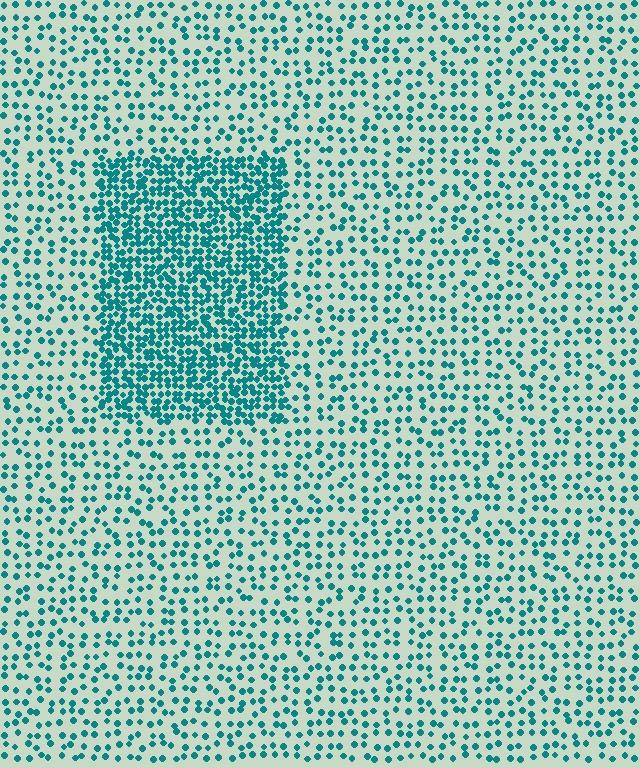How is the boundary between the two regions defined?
The boundary is defined by a change in element density (approximately 2.5x ratio). All elements are the same color, size, and shape.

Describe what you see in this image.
The image contains small teal elements arranged at two different densities. A rectangle-shaped region is visible where the elements are more densely packed than the surrounding area.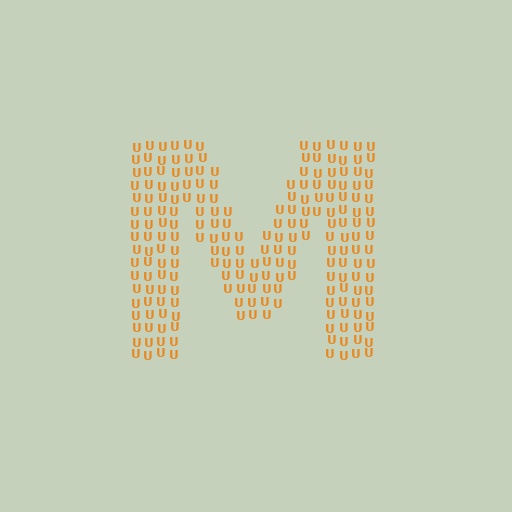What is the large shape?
The large shape is the letter M.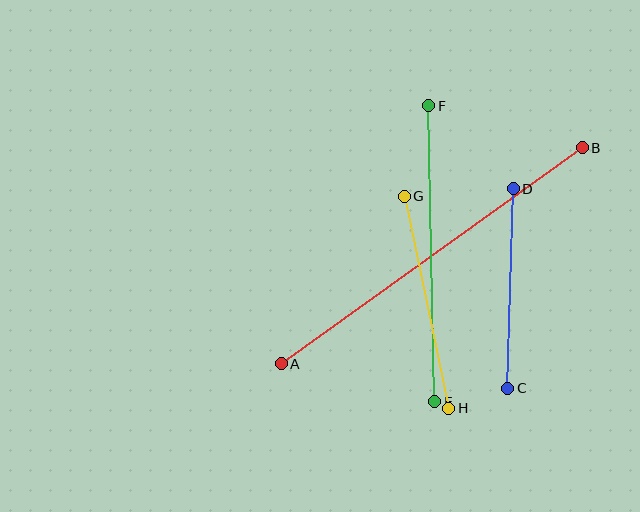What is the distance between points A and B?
The distance is approximately 370 pixels.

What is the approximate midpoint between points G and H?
The midpoint is at approximately (426, 302) pixels.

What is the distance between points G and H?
The distance is approximately 217 pixels.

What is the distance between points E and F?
The distance is approximately 296 pixels.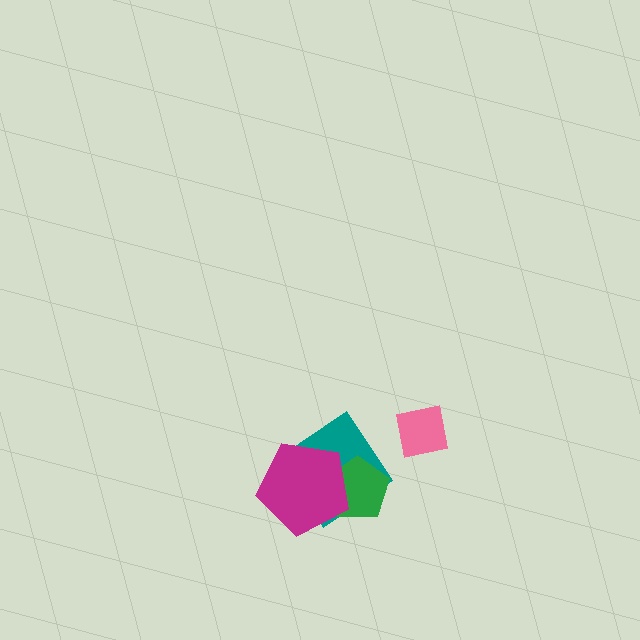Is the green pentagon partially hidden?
Yes, it is partially covered by another shape.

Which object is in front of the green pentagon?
The magenta pentagon is in front of the green pentagon.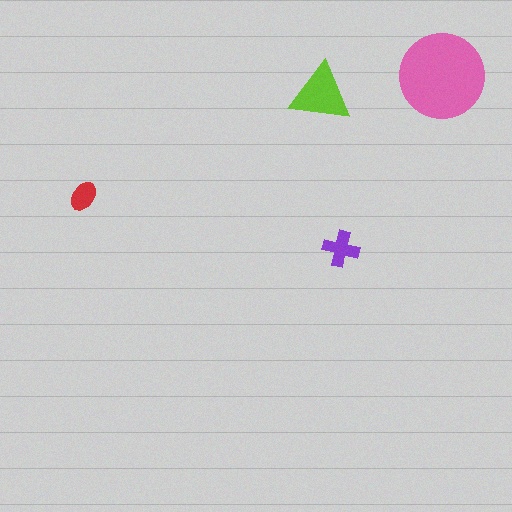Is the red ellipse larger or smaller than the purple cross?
Smaller.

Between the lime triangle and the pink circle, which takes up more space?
The pink circle.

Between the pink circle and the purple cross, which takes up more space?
The pink circle.